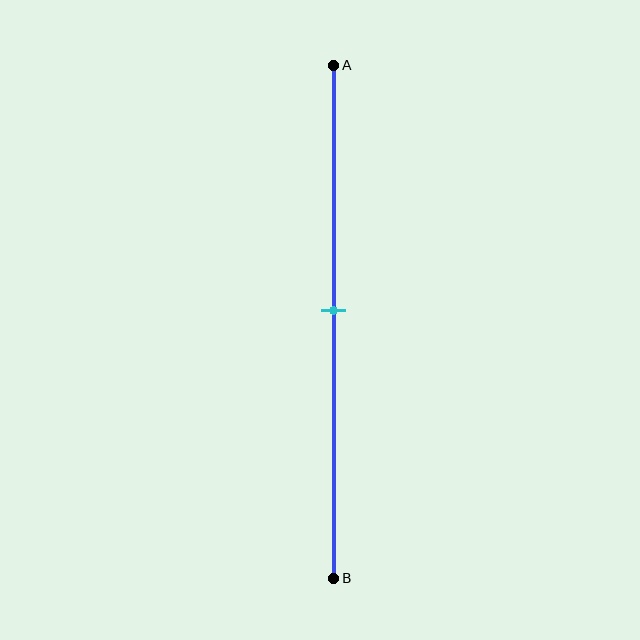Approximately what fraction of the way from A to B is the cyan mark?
The cyan mark is approximately 50% of the way from A to B.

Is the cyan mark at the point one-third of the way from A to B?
No, the mark is at about 50% from A, not at the 33% one-third point.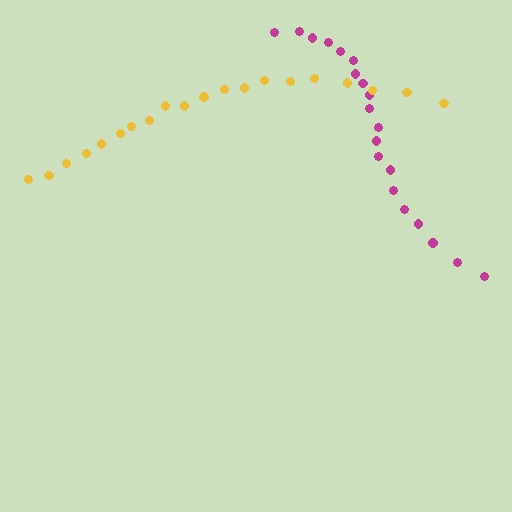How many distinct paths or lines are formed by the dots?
There are 2 distinct paths.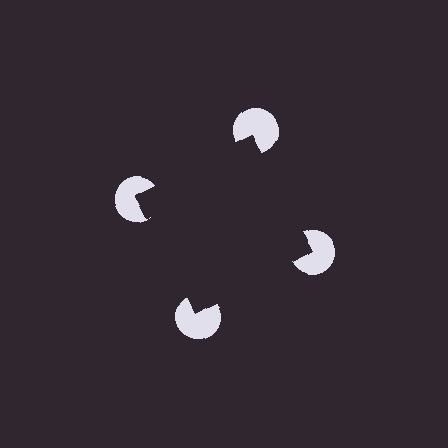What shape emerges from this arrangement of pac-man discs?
An illusory square — its edges are inferred from the aligned wedge cuts in the pac-man discs, not physically drawn.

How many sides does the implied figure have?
4 sides.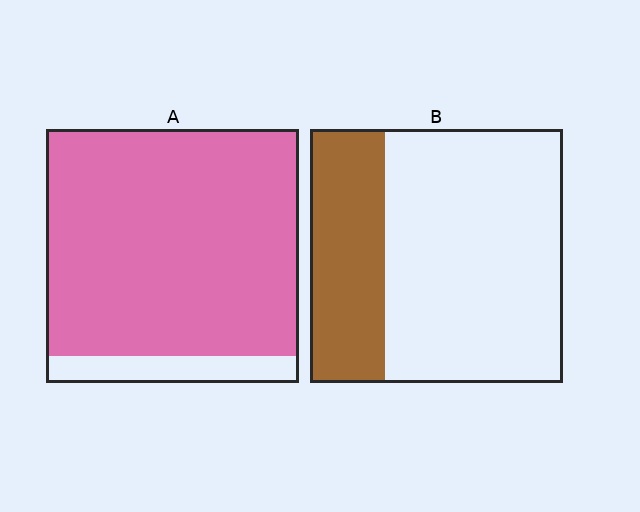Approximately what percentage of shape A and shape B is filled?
A is approximately 90% and B is approximately 30%.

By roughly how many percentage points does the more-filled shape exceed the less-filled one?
By roughly 60 percentage points (A over B).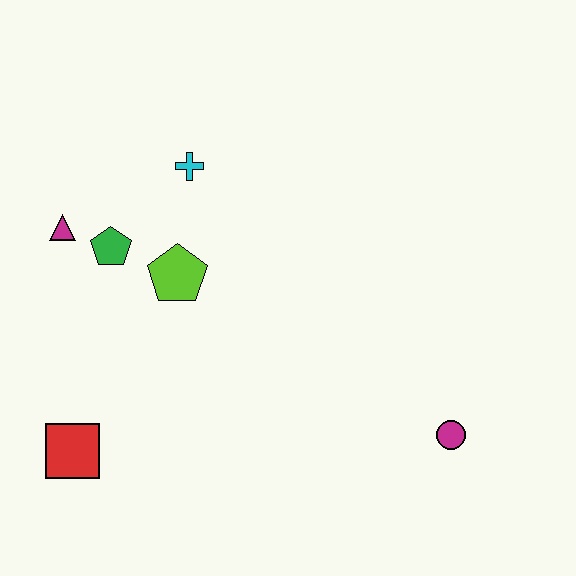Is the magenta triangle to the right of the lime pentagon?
No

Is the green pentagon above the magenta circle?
Yes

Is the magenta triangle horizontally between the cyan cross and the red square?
No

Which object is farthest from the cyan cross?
The magenta circle is farthest from the cyan cross.